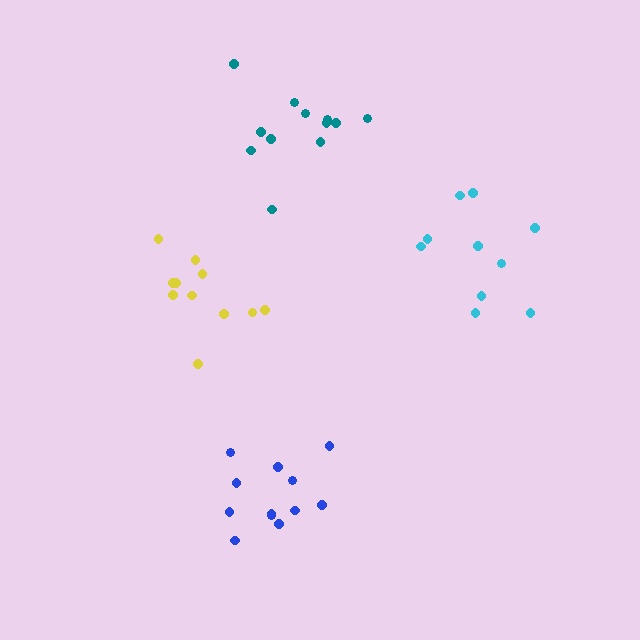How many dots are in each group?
Group 1: 12 dots, Group 2: 10 dots, Group 3: 12 dots, Group 4: 11 dots (45 total).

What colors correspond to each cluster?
The clusters are colored: blue, cyan, teal, yellow.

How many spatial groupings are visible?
There are 4 spatial groupings.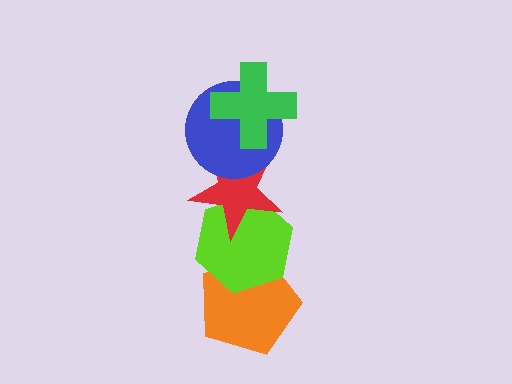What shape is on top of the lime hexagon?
The red star is on top of the lime hexagon.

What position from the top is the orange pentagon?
The orange pentagon is 5th from the top.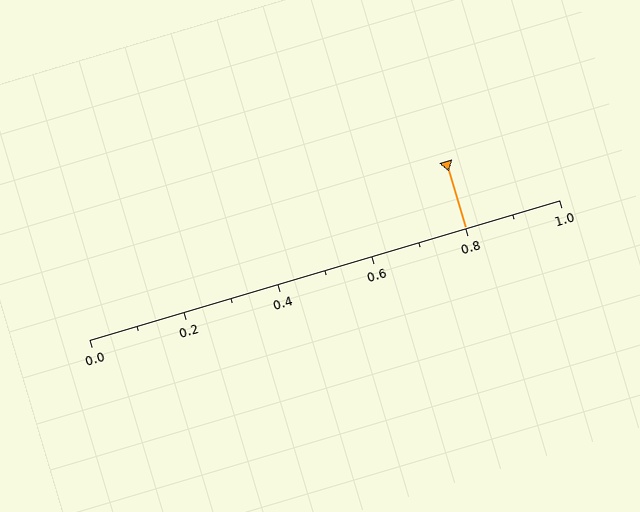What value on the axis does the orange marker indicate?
The marker indicates approximately 0.8.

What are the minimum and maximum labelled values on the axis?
The axis runs from 0.0 to 1.0.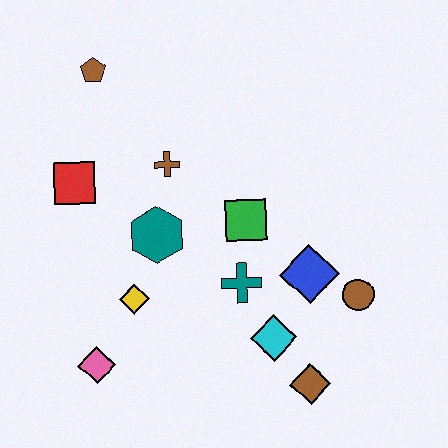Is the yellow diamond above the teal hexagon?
No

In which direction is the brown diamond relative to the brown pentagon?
The brown diamond is below the brown pentagon.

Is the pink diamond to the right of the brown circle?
No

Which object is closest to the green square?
The teal cross is closest to the green square.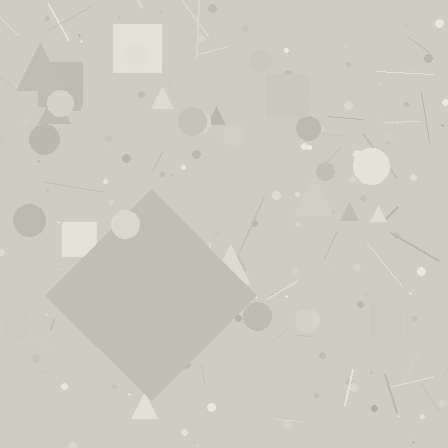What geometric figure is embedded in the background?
A diamond is embedded in the background.